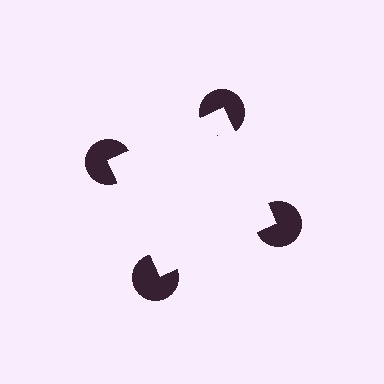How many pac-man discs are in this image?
There are 4 — one at each vertex of the illusory square.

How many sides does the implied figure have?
4 sides.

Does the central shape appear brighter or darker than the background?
It typically appears slightly brighter than the background, even though no actual brightness change is drawn.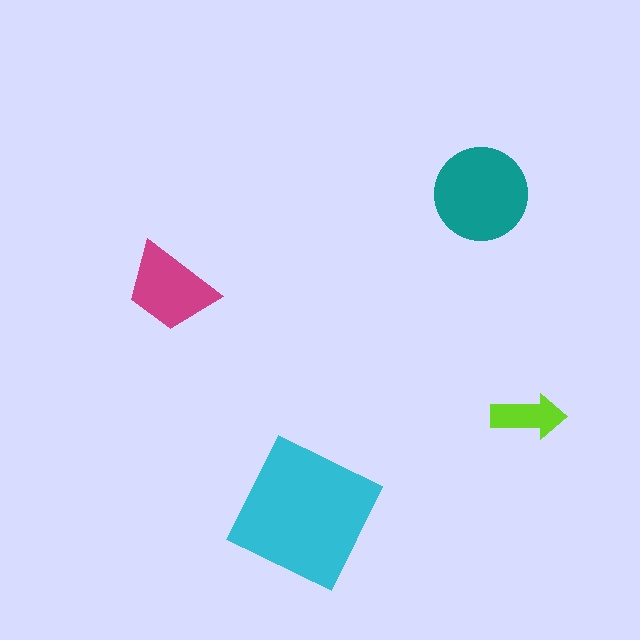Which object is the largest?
The cyan square.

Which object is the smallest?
The lime arrow.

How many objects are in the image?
There are 4 objects in the image.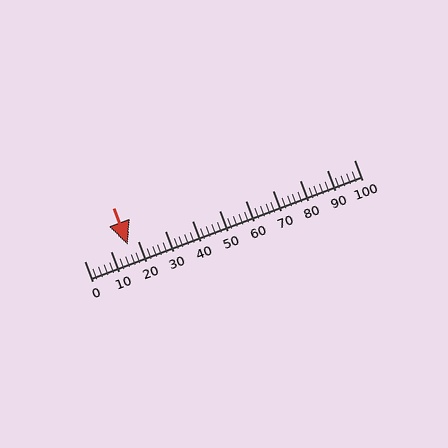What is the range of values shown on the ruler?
The ruler shows values from 0 to 100.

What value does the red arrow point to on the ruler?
The red arrow points to approximately 16.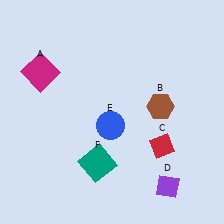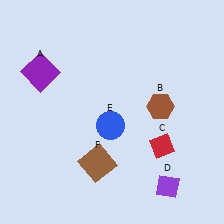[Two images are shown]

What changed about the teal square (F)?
In Image 1, F is teal. In Image 2, it changed to brown.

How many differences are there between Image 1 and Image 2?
There are 2 differences between the two images.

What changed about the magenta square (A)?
In Image 1, A is magenta. In Image 2, it changed to purple.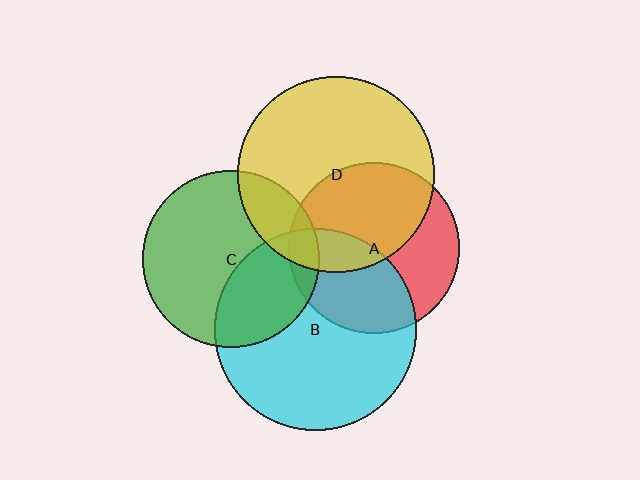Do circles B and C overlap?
Yes.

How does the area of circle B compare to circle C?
Approximately 1.3 times.